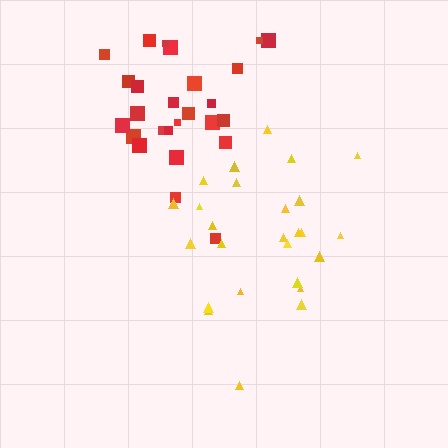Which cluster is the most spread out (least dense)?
Yellow.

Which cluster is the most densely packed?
Red.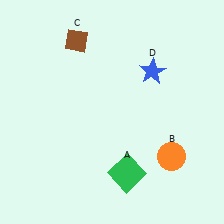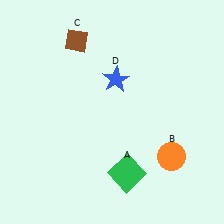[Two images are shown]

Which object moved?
The blue star (D) moved left.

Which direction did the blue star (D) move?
The blue star (D) moved left.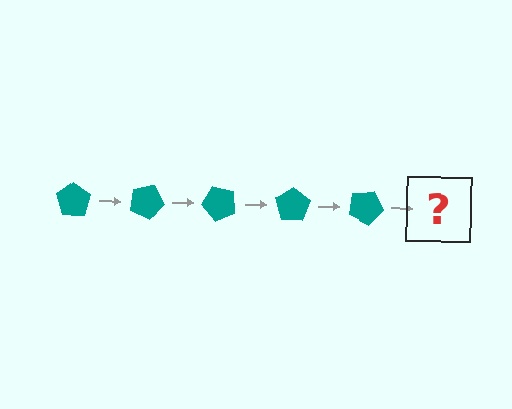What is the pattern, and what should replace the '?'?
The pattern is that the pentagon rotates 25 degrees each step. The '?' should be a teal pentagon rotated 125 degrees.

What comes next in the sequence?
The next element should be a teal pentagon rotated 125 degrees.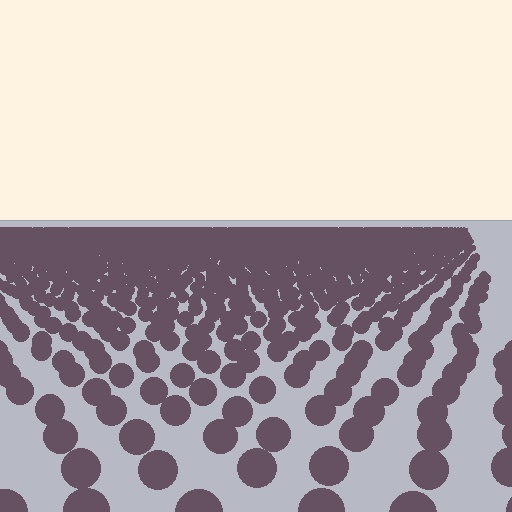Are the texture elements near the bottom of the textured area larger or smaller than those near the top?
Larger. Near the bottom, elements are closer to the viewer and appear at a bigger on-screen size.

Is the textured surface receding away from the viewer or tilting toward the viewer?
The surface is receding away from the viewer. Texture elements get smaller and denser toward the top.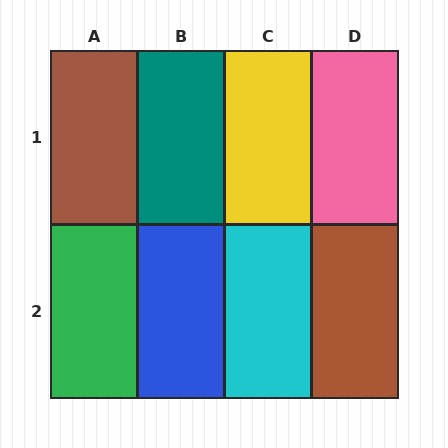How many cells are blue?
1 cell is blue.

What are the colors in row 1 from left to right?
Brown, teal, yellow, pink.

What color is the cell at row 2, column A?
Green.